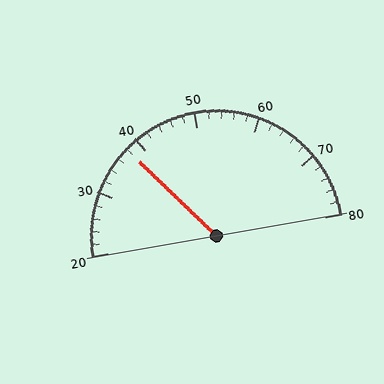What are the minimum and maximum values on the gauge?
The gauge ranges from 20 to 80.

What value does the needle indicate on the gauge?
The needle indicates approximately 38.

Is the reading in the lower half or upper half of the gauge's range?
The reading is in the lower half of the range (20 to 80).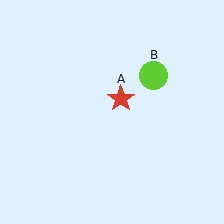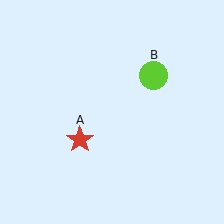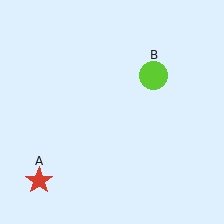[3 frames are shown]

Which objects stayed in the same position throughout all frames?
Lime circle (object B) remained stationary.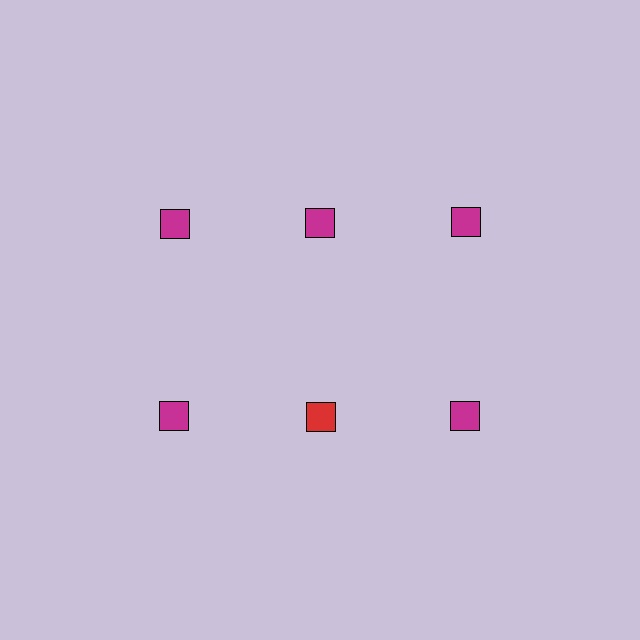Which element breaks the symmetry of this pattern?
The red square in the second row, second from left column breaks the symmetry. All other shapes are magenta squares.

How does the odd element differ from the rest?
It has a different color: red instead of magenta.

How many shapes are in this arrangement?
There are 6 shapes arranged in a grid pattern.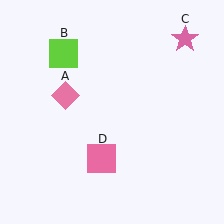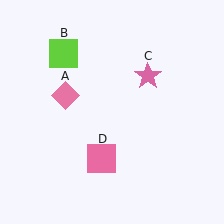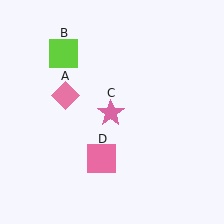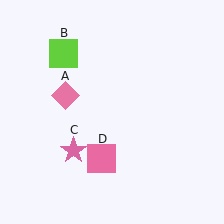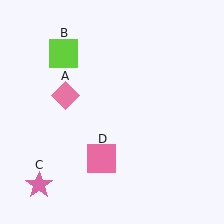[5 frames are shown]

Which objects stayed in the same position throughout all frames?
Pink diamond (object A) and lime square (object B) and pink square (object D) remained stationary.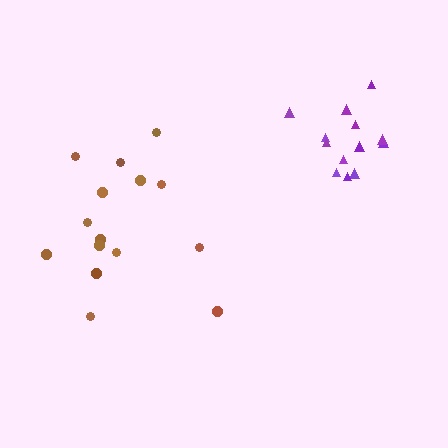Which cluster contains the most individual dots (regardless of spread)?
Brown (15).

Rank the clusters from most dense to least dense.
purple, brown.